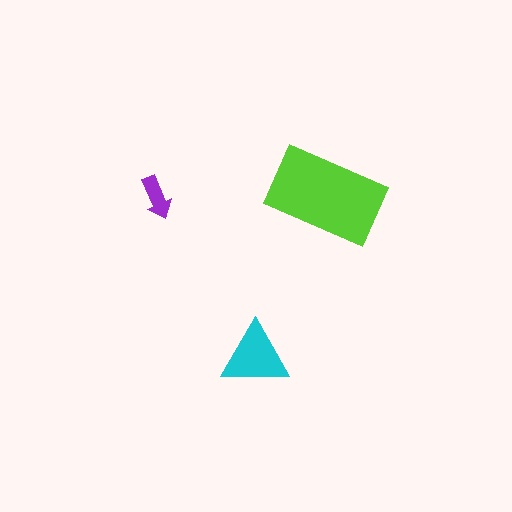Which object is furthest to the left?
The purple arrow is leftmost.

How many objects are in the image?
There are 3 objects in the image.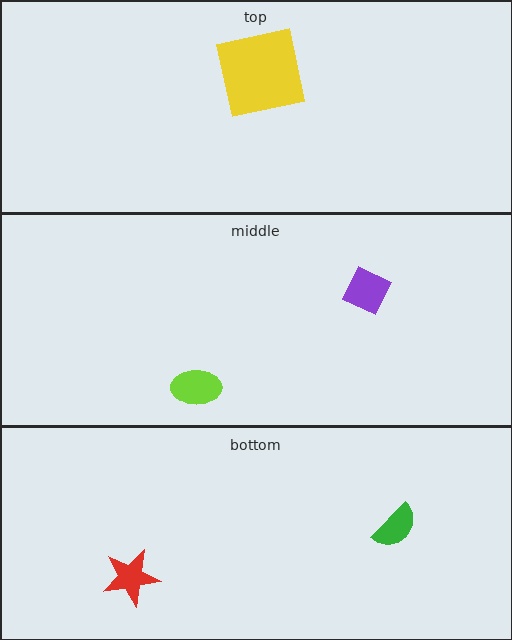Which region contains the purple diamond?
The middle region.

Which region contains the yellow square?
The top region.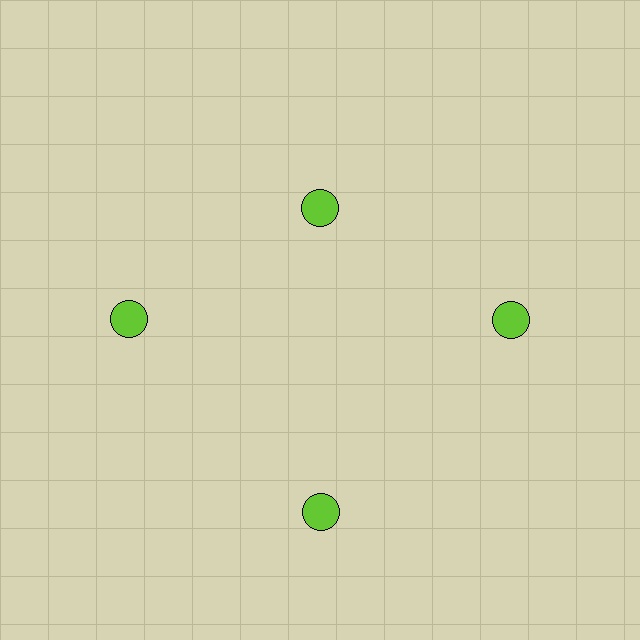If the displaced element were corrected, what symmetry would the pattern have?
It would have 4-fold rotational symmetry — the pattern would map onto itself every 90 degrees.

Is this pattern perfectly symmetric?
No. The 4 lime circles are arranged in a ring, but one element near the 12 o'clock position is pulled inward toward the center, breaking the 4-fold rotational symmetry.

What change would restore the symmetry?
The symmetry would be restored by moving it outward, back onto the ring so that all 4 circles sit at equal angles and equal distance from the center.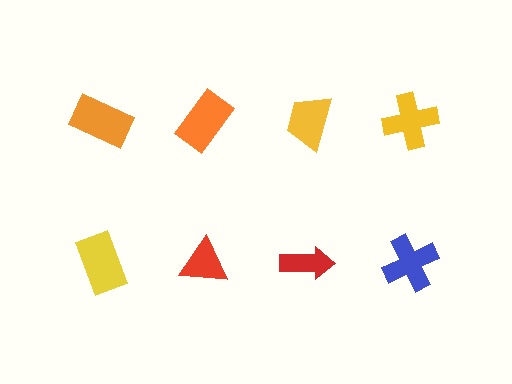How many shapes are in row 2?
4 shapes.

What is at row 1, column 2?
An orange rectangle.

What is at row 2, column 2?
A red triangle.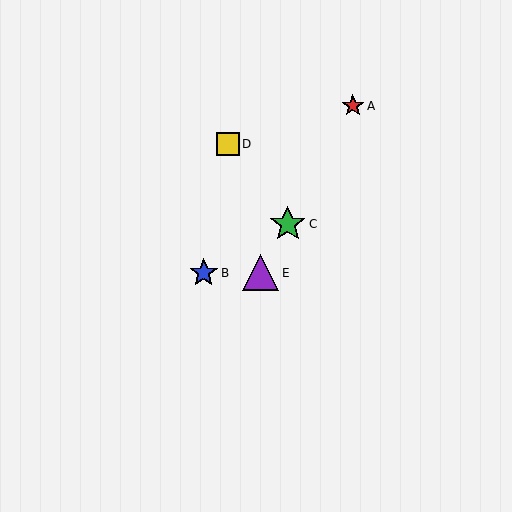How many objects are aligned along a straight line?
3 objects (A, C, E) are aligned along a straight line.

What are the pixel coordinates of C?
Object C is at (288, 224).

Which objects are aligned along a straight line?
Objects A, C, E are aligned along a straight line.